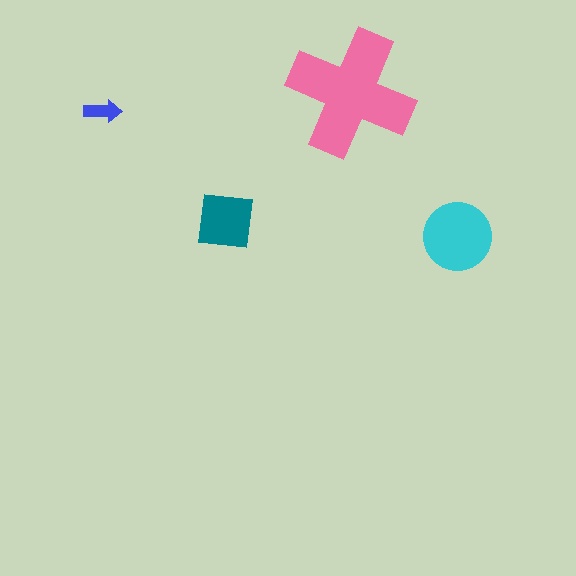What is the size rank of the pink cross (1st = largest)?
1st.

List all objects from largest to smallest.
The pink cross, the cyan circle, the teal square, the blue arrow.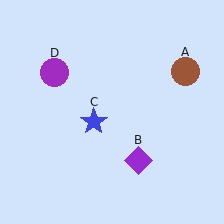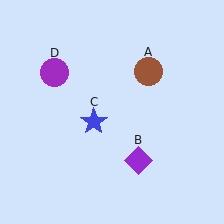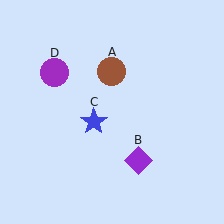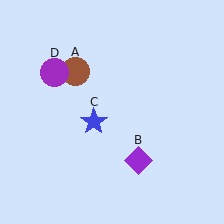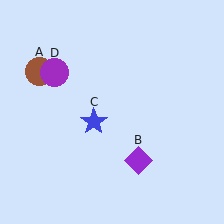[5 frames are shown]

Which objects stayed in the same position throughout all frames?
Purple diamond (object B) and blue star (object C) and purple circle (object D) remained stationary.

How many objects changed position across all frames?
1 object changed position: brown circle (object A).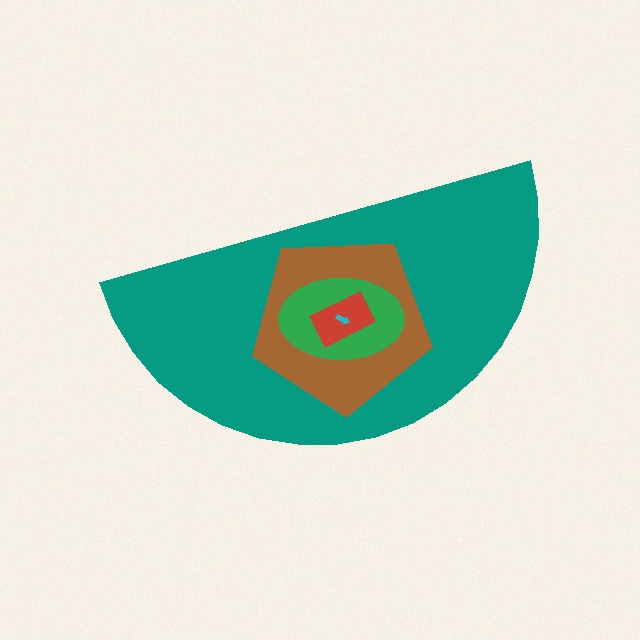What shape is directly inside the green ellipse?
The red rectangle.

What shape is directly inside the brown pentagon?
The green ellipse.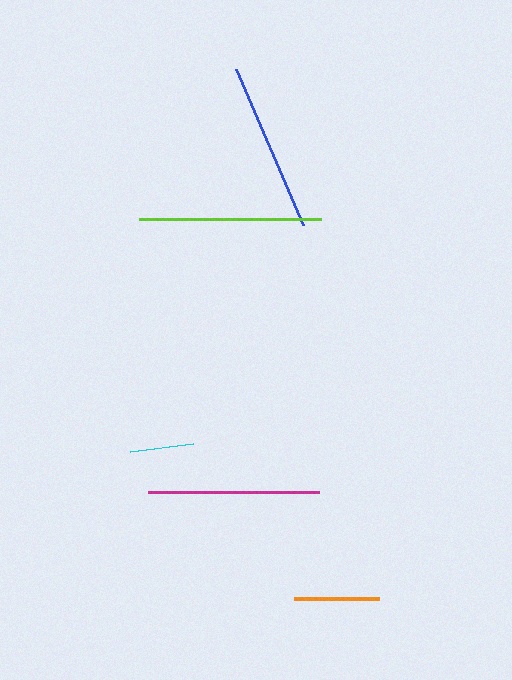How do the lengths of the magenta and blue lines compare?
The magenta and blue lines are approximately the same length.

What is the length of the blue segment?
The blue segment is approximately 170 pixels long.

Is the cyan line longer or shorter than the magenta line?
The magenta line is longer than the cyan line.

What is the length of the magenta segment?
The magenta segment is approximately 171 pixels long.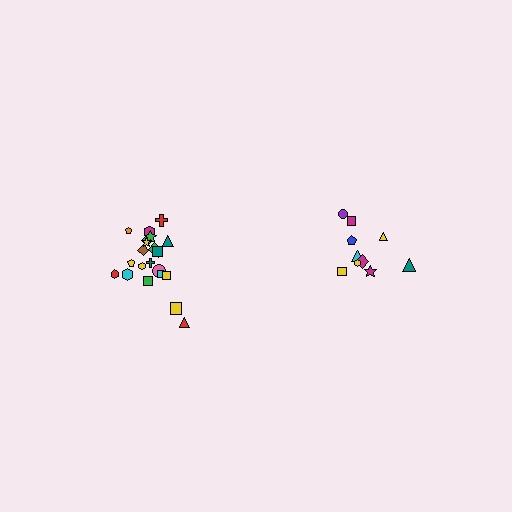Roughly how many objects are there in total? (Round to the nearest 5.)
Roughly 30 objects in total.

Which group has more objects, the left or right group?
The left group.